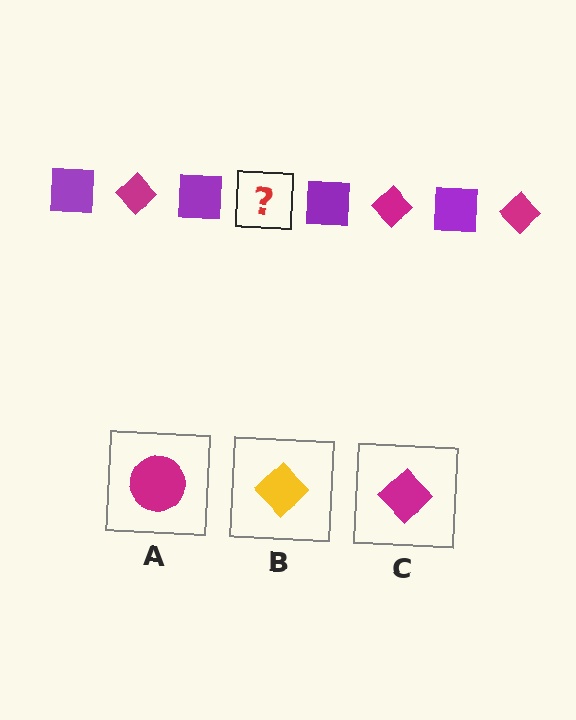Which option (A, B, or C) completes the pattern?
C.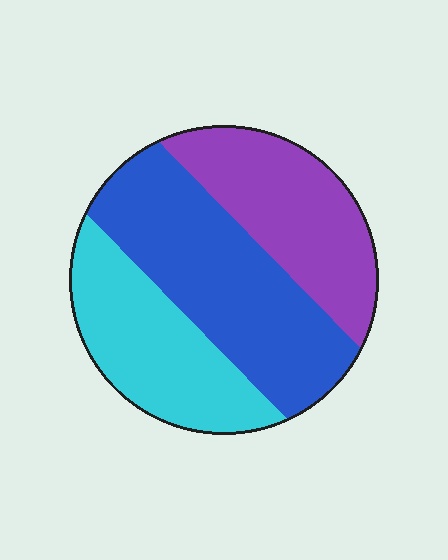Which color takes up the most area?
Blue, at roughly 40%.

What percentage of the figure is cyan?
Cyan covers around 30% of the figure.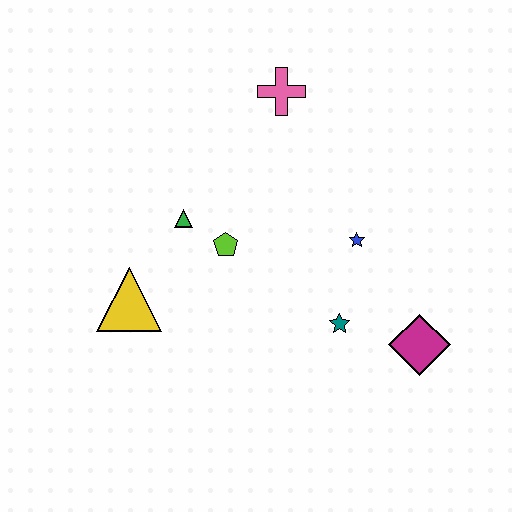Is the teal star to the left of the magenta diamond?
Yes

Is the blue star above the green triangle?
No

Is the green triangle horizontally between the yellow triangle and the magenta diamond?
Yes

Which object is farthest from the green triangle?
The magenta diamond is farthest from the green triangle.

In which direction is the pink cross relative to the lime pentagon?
The pink cross is above the lime pentagon.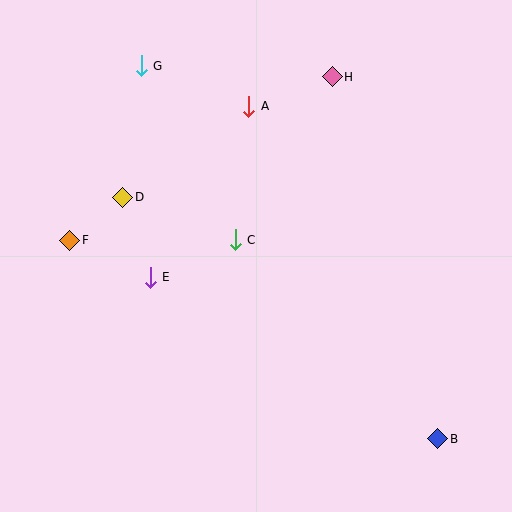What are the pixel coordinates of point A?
Point A is at (249, 106).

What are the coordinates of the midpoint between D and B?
The midpoint between D and B is at (280, 318).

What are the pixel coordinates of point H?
Point H is at (332, 77).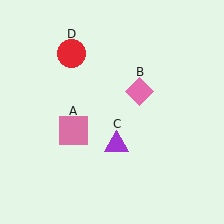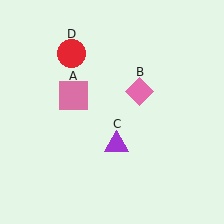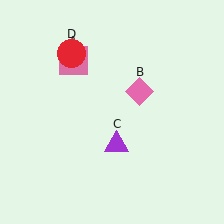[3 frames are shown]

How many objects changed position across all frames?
1 object changed position: pink square (object A).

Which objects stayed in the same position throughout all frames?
Pink diamond (object B) and purple triangle (object C) and red circle (object D) remained stationary.